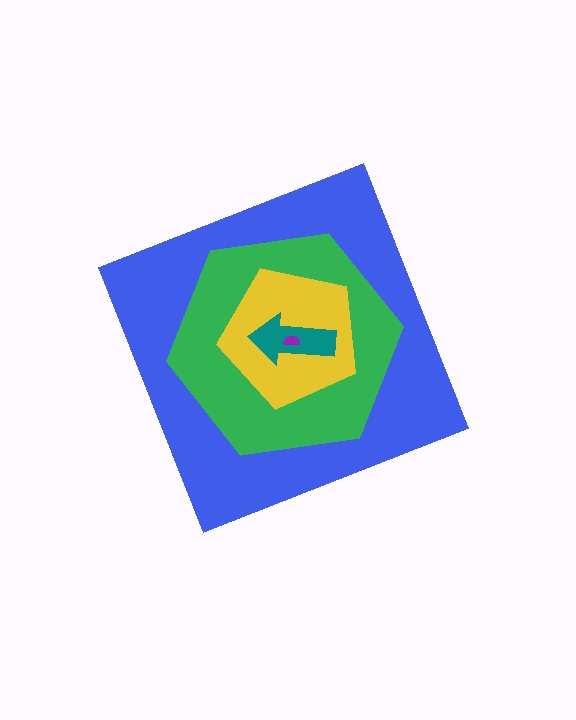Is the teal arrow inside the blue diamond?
Yes.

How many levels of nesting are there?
5.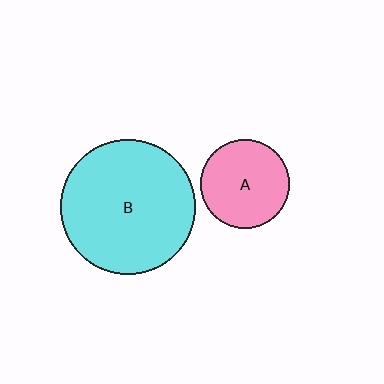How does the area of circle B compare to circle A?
Approximately 2.3 times.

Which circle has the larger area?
Circle B (cyan).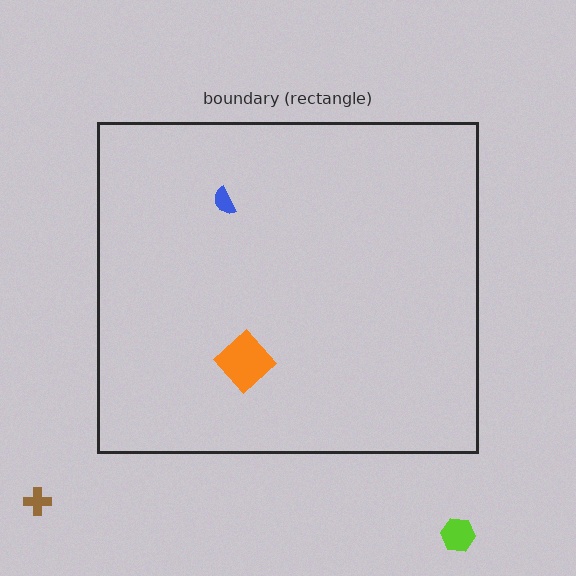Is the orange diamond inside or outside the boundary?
Inside.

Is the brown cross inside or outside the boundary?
Outside.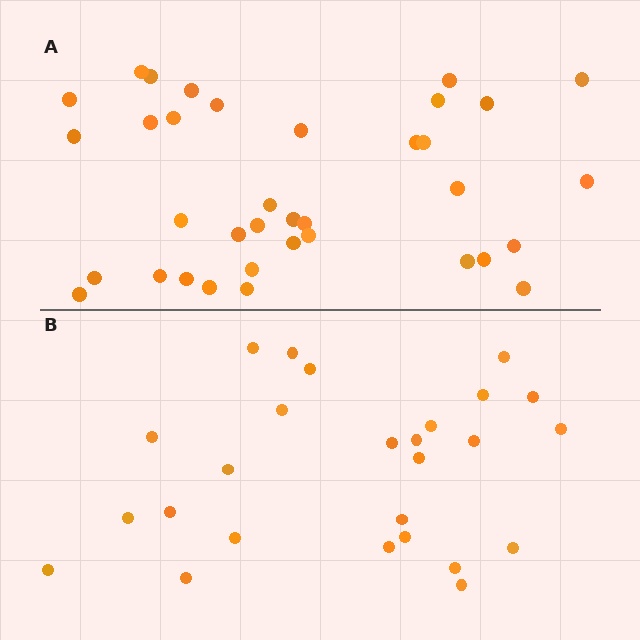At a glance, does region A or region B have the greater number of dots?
Region A (the top region) has more dots.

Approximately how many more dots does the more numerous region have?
Region A has roughly 10 or so more dots than region B.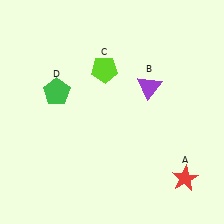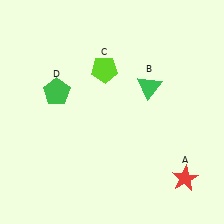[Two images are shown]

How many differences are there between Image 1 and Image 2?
There is 1 difference between the two images.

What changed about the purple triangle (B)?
In Image 1, B is purple. In Image 2, it changed to green.